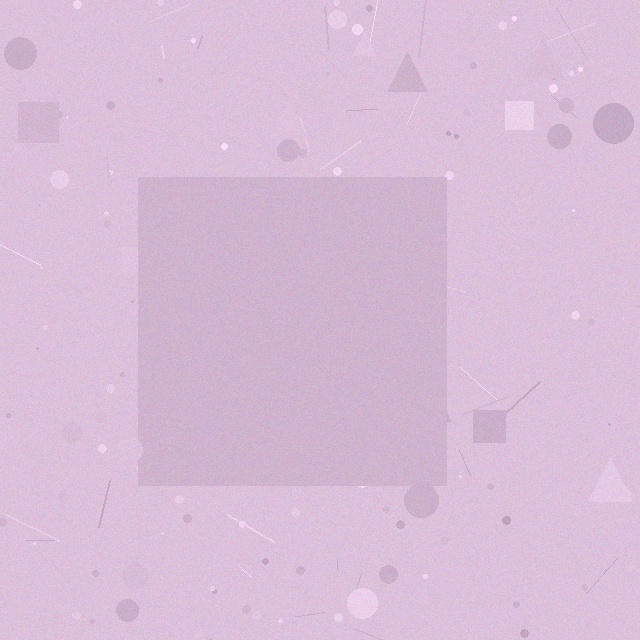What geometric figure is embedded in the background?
A square is embedded in the background.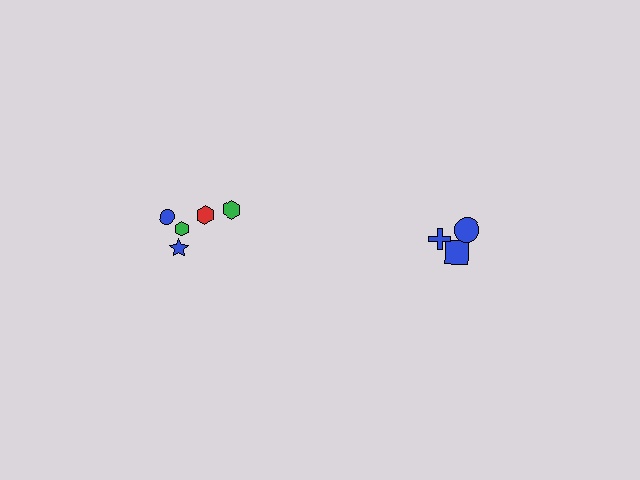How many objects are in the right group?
There are 3 objects.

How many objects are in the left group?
There are 5 objects.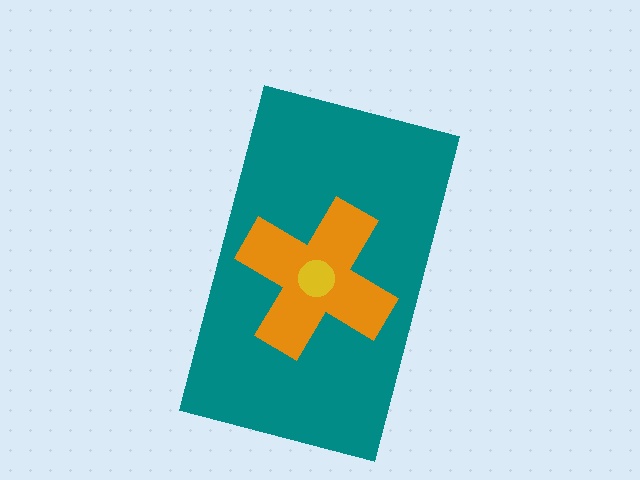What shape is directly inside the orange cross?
The yellow circle.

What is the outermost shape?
The teal rectangle.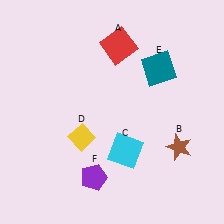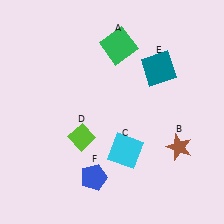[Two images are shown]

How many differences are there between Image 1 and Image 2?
There are 3 differences between the two images.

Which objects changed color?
A changed from red to green. D changed from yellow to lime. F changed from purple to blue.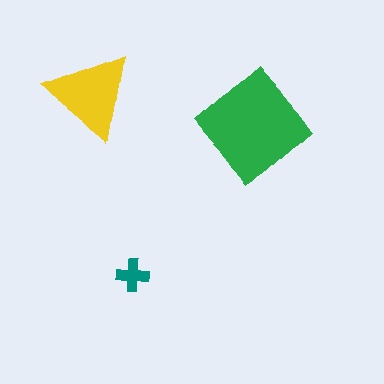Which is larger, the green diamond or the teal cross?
The green diamond.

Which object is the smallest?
The teal cross.